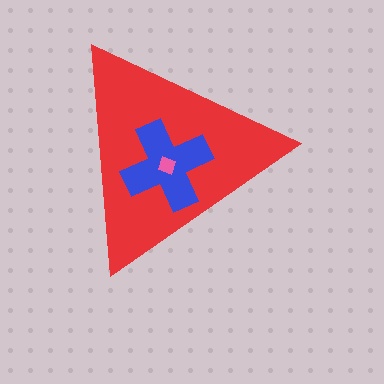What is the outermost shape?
The red triangle.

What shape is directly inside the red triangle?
The blue cross.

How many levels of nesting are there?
3.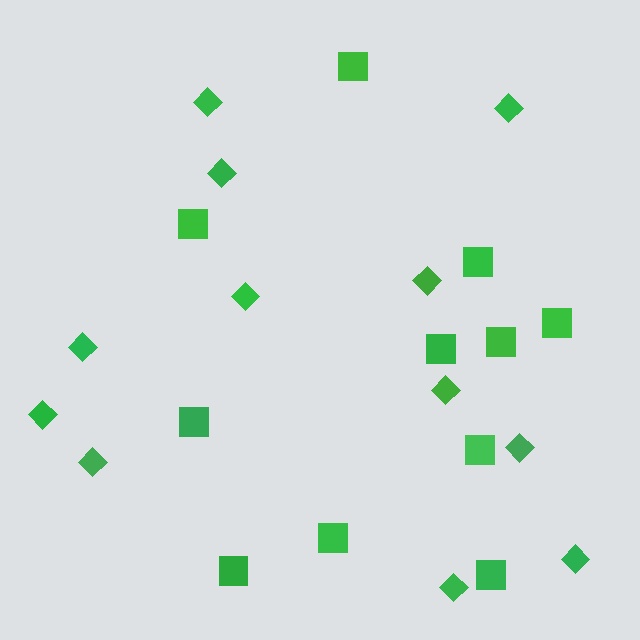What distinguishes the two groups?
There are 2 groups: one group of squares (11) and one group of diamonds (12).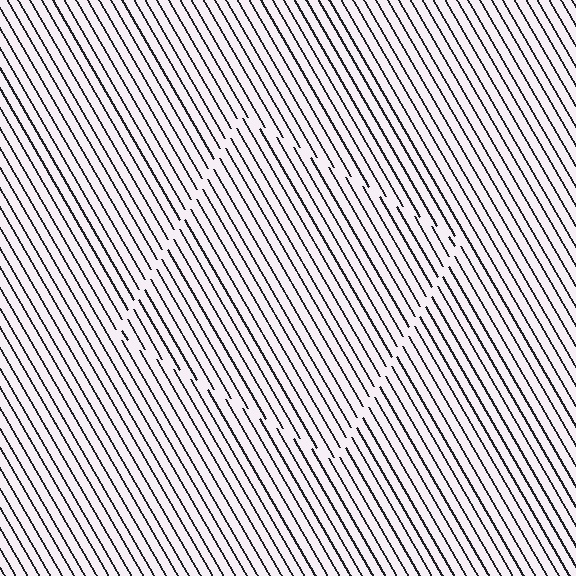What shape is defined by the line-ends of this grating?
An illusory square. The interior of the shape contains the same grating, shifted by half a period — the contour is defined by the phase discontinuity where line-ends from the inner and outer gratings abut.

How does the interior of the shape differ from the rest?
The interior of the shape contains the same grating, shifted by half a period — the contour is defined by the phase discontinuity where line-ends from the inner and outer gratings abut.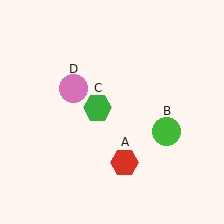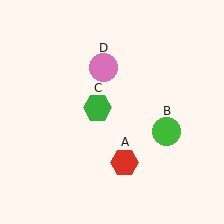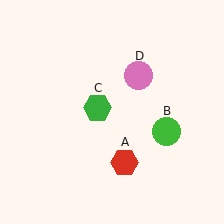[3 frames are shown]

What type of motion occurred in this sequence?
The pink circle (object D) rotated clockwise around the center of the scene.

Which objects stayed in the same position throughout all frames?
Red hexagon (object A) and green circle (object B) and green hexagon (object C) remained stationary.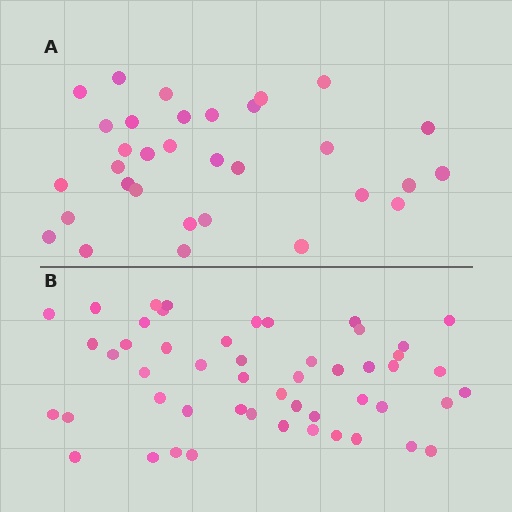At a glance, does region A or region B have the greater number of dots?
Region B (the bottom region) has more dots.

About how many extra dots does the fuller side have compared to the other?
Region B has approximately 20 more dots than region A.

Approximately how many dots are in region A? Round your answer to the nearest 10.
About 30 dots. (The exact count is 32, which rounds to 30.)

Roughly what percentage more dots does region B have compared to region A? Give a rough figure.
About 60% more.